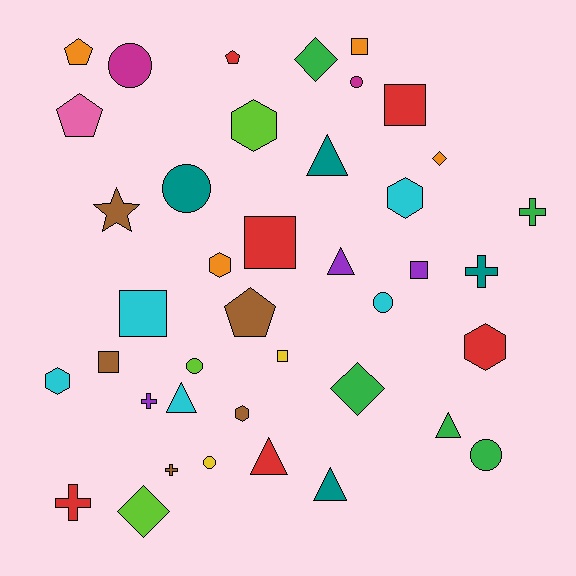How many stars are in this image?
There is 1 star.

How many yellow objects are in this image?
There are 2 yellow objects.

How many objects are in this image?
There are 40 objects.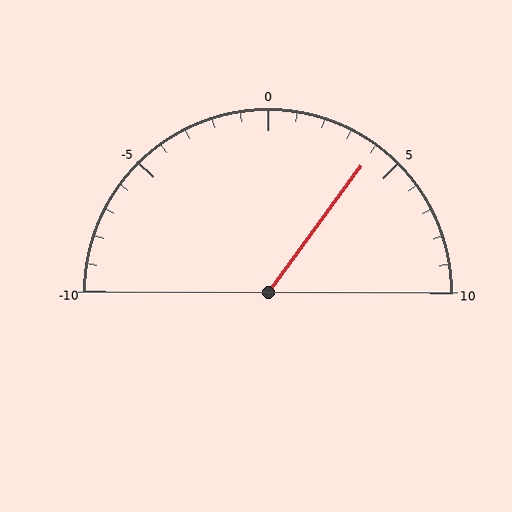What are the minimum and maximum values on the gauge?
The gauge ranges from -10 to 10.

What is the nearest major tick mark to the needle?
The nearest major tick mark is 5.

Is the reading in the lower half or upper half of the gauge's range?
The reading is in the upper half of the range (-10 to 10).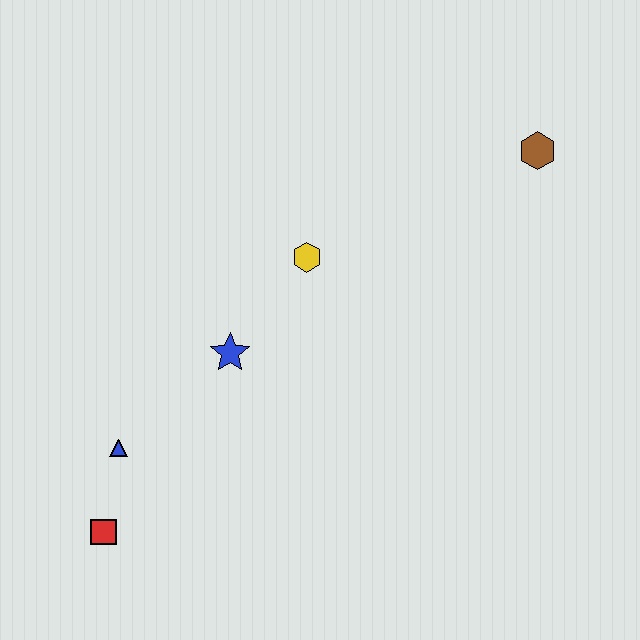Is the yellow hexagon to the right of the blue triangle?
Yes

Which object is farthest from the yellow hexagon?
The red square is farthest from the yellow hexagon.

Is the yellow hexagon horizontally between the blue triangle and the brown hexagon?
Yes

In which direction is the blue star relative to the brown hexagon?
The blue star is to the left of the brown hexagon.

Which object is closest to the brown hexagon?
The yellow hexagon is closest to the brown hexagon.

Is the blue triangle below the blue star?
Yes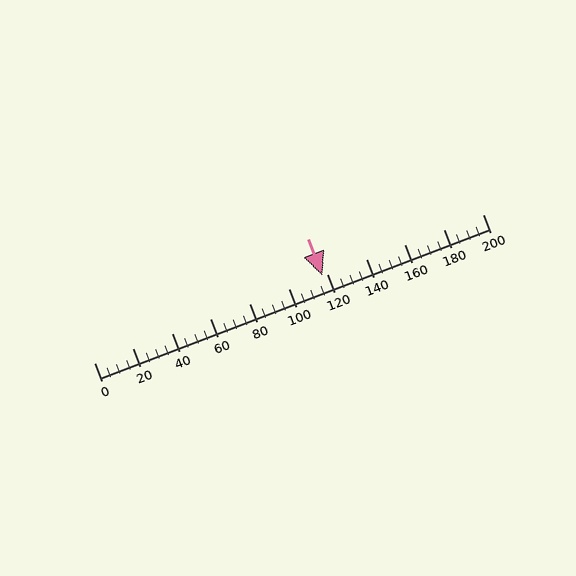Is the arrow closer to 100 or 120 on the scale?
The arrow is closer to 120.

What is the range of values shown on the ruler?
The ruler shows values from 0 to 200.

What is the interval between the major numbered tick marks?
The major tick marks are spaced 20 units apart.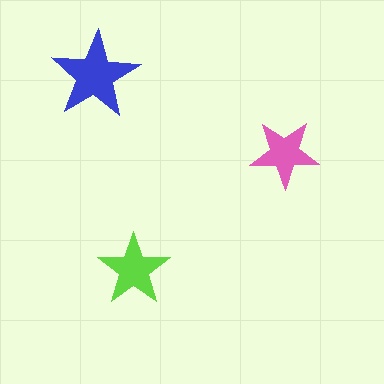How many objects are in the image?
There are 3 objects in the image.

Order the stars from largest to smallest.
the blue one, the lime one, the pink one.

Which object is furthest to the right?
The pink star is rightmost.